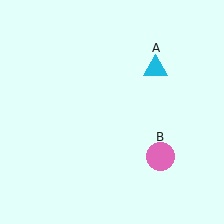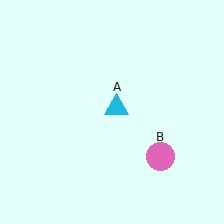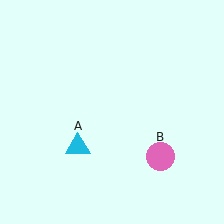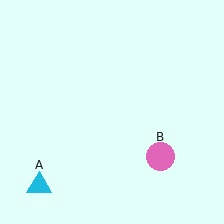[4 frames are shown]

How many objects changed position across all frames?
1 object changed position: cyan triangle (object A).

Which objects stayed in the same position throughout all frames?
Pink circle (object B) remained stationary.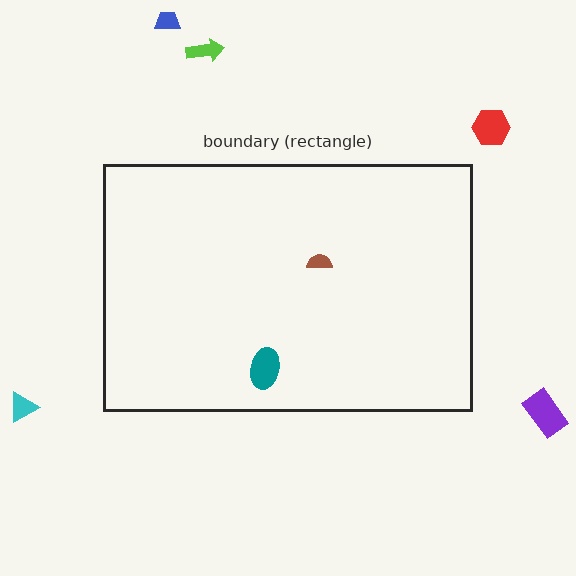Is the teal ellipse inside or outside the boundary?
Inside.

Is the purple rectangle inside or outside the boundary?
Outside.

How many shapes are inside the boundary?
2 inside, 5 outside.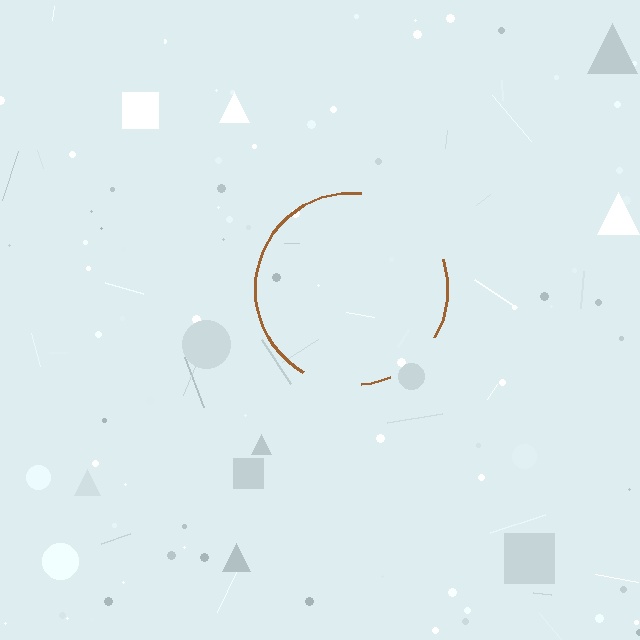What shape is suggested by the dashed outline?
The dashed outline suggests a circle.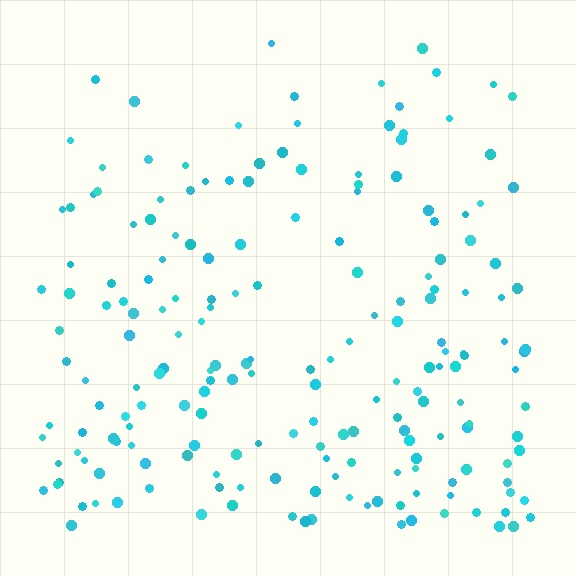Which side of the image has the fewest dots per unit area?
The top.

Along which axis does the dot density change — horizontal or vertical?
Vertical.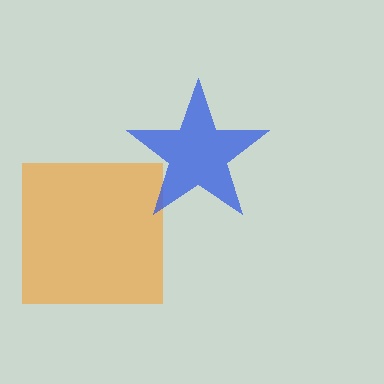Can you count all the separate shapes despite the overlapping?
Yes, there are 2 separate shapes.